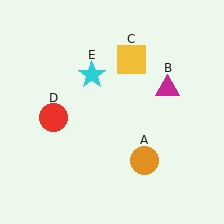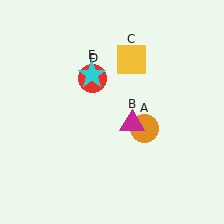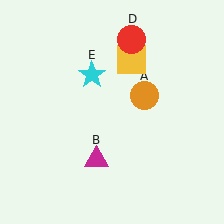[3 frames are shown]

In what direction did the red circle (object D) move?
The red circle (object D) moved up and to the right.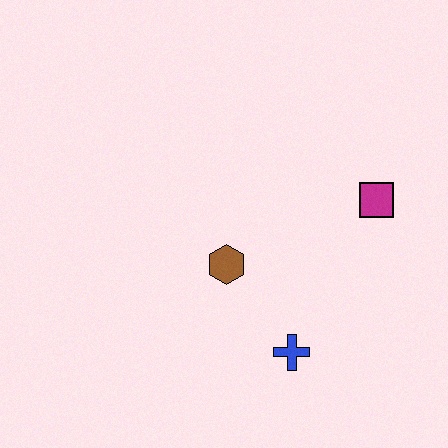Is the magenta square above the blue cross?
Yes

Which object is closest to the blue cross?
The brown hexagon is closest to the blue cross.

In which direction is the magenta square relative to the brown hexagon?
The magenta square is to the right of the brown hexagon.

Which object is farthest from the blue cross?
The magenta square is farthest from the blue cross.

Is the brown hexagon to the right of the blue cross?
No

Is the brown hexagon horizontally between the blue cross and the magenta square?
No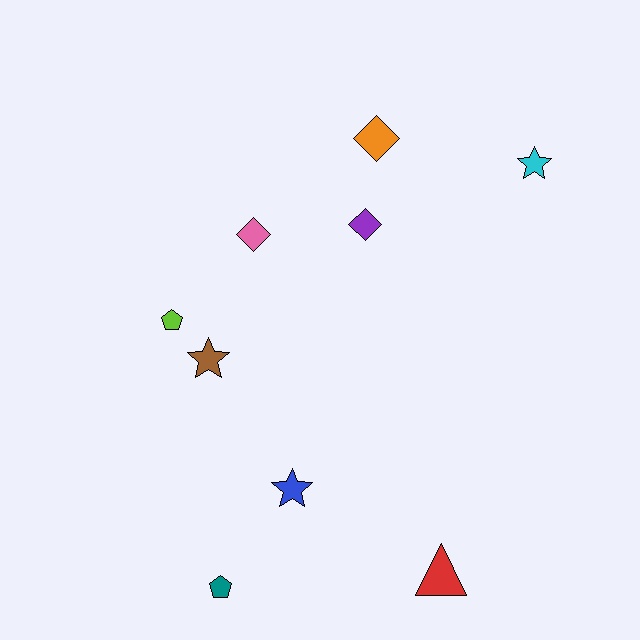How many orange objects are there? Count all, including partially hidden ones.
There is 1 orange object.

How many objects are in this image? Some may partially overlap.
There are 9 objects.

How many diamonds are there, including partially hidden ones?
There are 3 diamonds.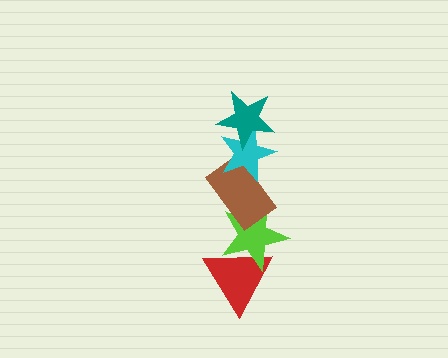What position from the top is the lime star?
The lime star is 4th from the top.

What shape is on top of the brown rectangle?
The cyan star is on top of the brown rectangle.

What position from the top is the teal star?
The teal star is 1st from the top.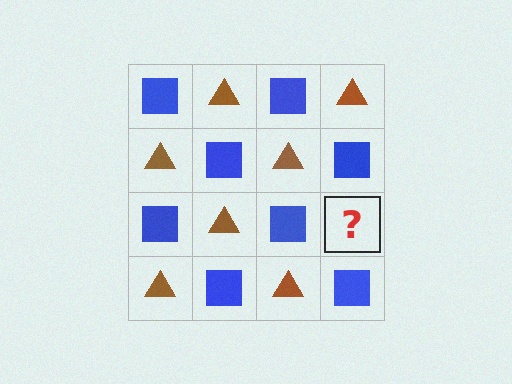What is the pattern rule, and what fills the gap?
The rule is that it alternates blue square and brown triangle in a checkerboard pattern. The gap should be filled with a brown triangle.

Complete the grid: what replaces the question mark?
The question mark should be replaced with a brown triangle.